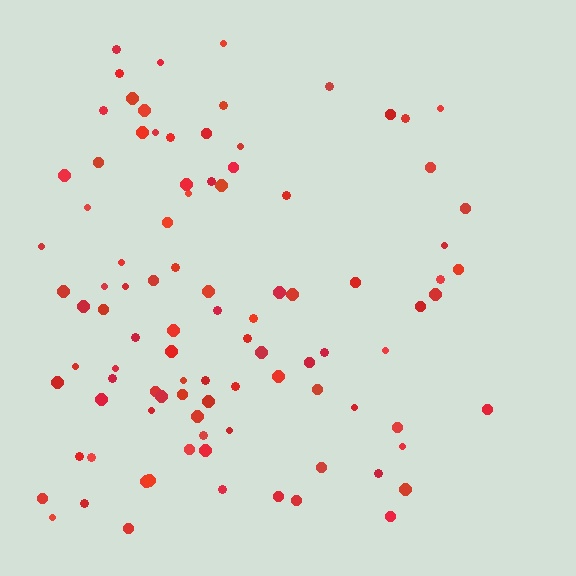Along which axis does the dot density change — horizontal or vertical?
Horizontal.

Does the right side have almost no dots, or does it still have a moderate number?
Still a moderate number, just noticeably fewer than the left.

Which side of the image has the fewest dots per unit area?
The right.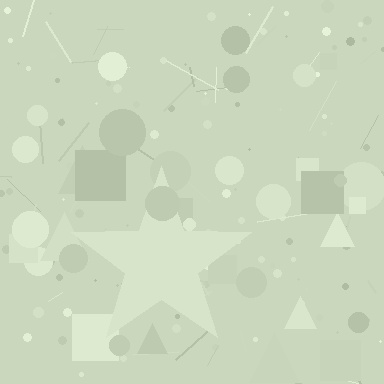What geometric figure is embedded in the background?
A star is embedded in the background.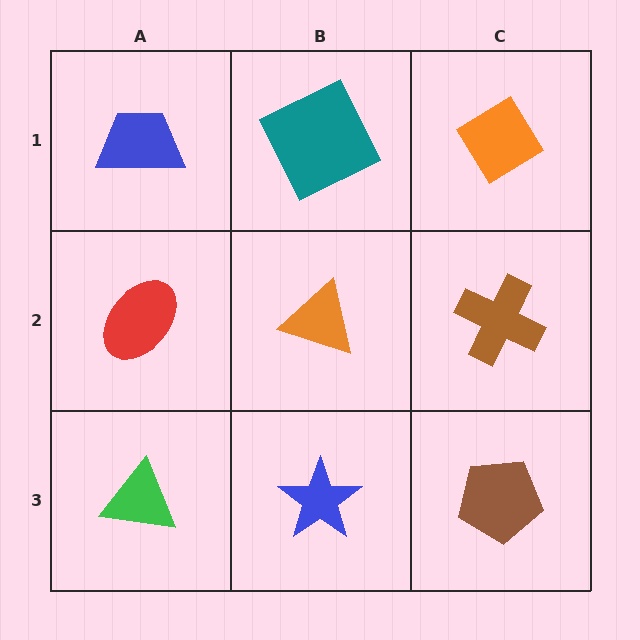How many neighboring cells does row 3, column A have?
2.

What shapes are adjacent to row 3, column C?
A brown cross (row 2, column C), a blue star (row 3, column B).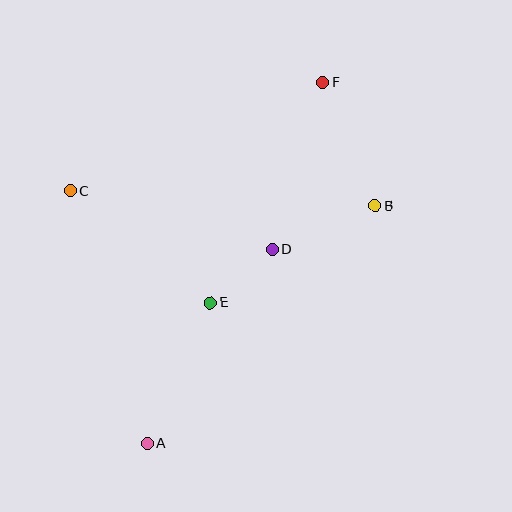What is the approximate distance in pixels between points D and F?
The distance between D and F is approximately 174 pixels.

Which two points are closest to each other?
Points D and E are closest to each other.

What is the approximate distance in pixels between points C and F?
The distance between C and F is approximately 275 pixels.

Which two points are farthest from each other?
Points A and F are farthest from each other.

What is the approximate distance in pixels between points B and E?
The distance between B and E is approximately 192 pixels.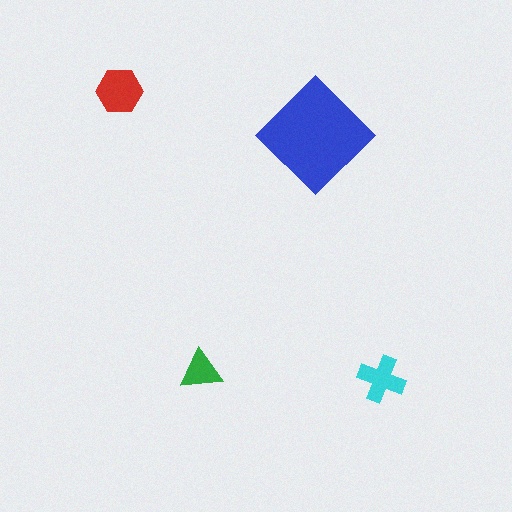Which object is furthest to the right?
The cyan cross is rightmost.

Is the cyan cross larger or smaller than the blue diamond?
Smaller.